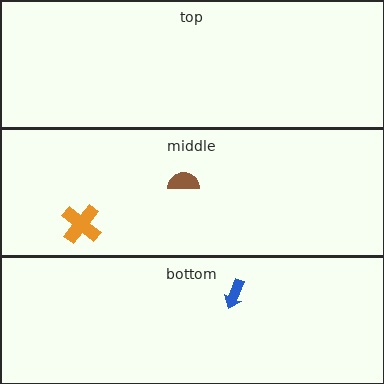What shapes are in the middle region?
The brown semicircle, the orange cross.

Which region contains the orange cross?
The middle region.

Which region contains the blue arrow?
The bottom region.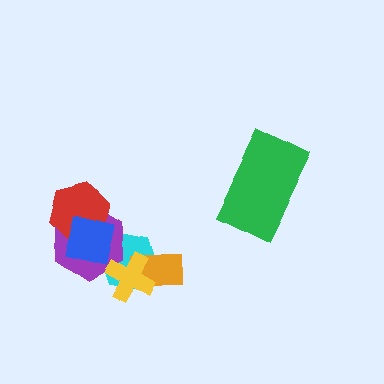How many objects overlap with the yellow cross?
3 objects overlap with the yellow cross.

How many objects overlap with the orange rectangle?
2 objects overlap with the orange rectangle.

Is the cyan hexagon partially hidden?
Yes, it is partially covered by another shape.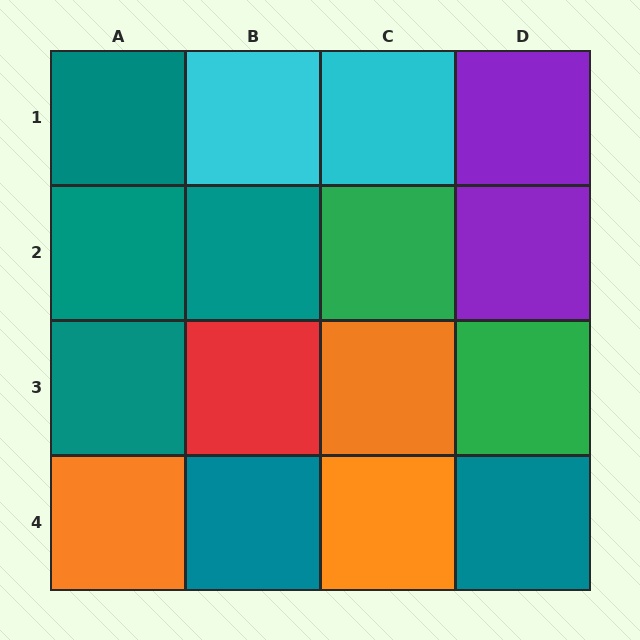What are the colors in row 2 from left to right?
Teal, teal, green, purple.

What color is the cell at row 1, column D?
Purple.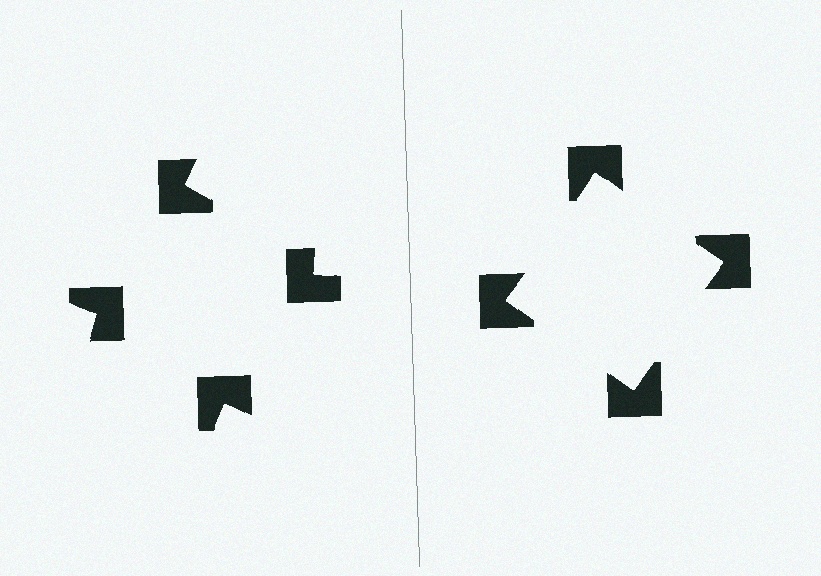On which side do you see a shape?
An illusory square appears on the right side. On the left side the wedge cuts are rotated, so no coherent shape forms.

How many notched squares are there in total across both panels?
8 — 4 on each side.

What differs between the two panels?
The notched squares are positioned identically on both sides; only the wedge orientations differ. On the right they align to a square; on the left they are misaligned.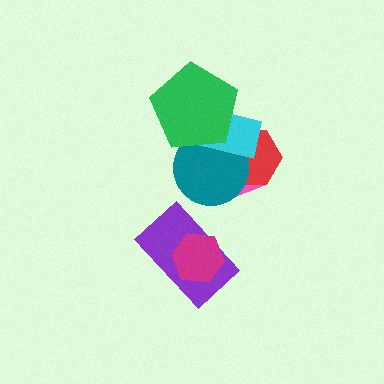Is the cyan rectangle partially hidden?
Yes, it is partially covered by another shape.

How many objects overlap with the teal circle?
4 objects overlap with the teal circle.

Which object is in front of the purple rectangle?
The magenta hexagon is in front of the purple rectangle.